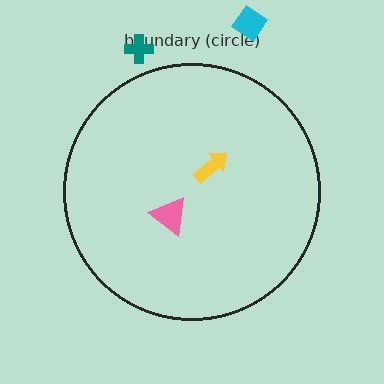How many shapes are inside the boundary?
2 inside, 2 outside.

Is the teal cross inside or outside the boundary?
Outside.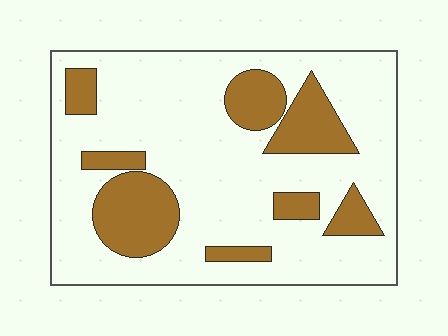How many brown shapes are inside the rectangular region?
8.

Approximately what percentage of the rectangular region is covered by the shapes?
Approximately 25%.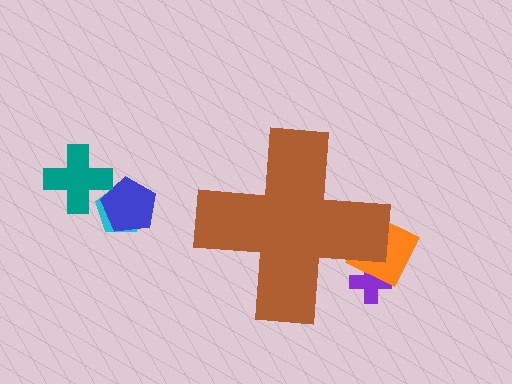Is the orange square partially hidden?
Yes, the orange square is partially hidden behind the brown cross.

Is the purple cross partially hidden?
Yes, the purple cross is partially hidden behind the brown cross.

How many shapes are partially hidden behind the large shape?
2 shapes are partially hidden.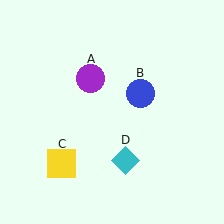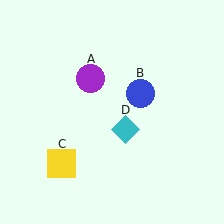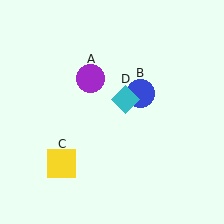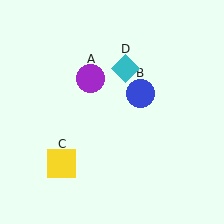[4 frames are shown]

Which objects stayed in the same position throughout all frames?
Purple circle (object A) and blue circle (object B) and yellow square (object C) remained stationary.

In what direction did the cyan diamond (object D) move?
The cyan diamond (object D) moved up.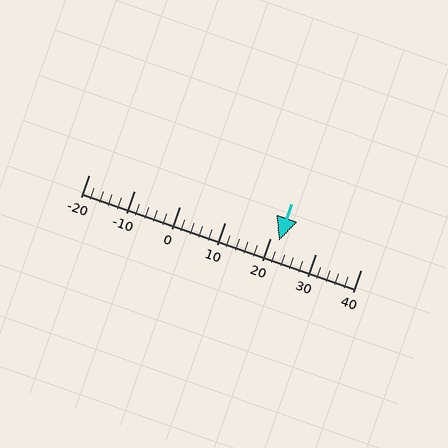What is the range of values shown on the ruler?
The ruler shows values from -20 to 40.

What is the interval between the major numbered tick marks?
The major tick marks are spaced 10 units apart.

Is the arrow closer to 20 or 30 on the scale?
The arrow is closer to 20.